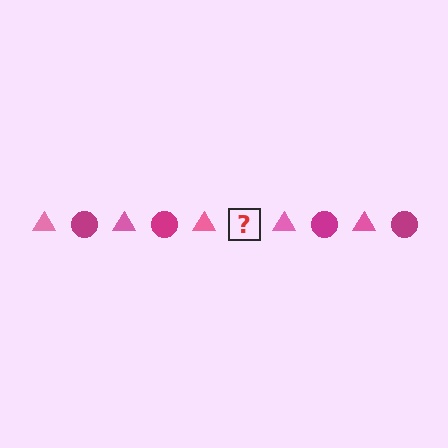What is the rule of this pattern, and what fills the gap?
The rule is that the pattern alternates between pink triangle and magenta circle. The gap should be filled with a magenta circle.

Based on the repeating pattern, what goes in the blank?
The blank should be a magenta circle.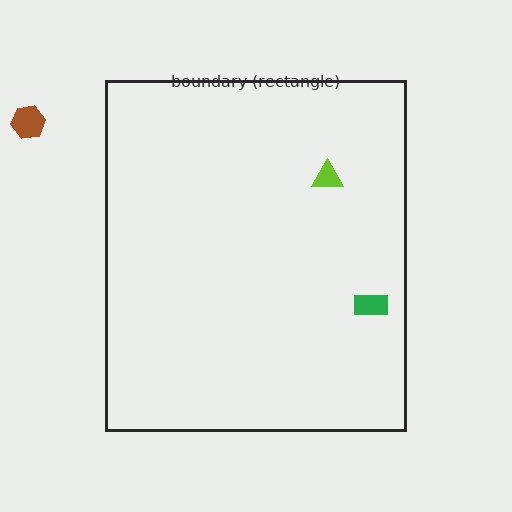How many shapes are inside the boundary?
2 inside, 1 outside.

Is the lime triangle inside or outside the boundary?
Inside.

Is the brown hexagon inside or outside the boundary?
Outside.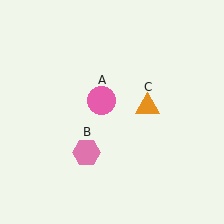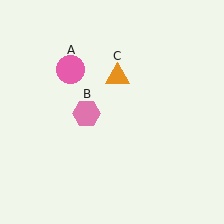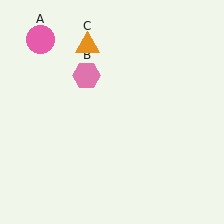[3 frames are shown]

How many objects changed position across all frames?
3 objects changed position: pink circle (object A), pink hexagon (object B), orange triangle (object C).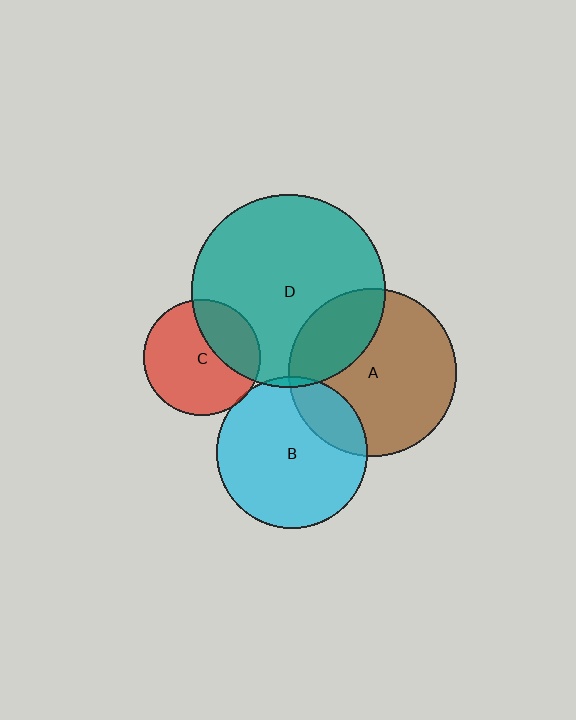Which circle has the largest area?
Circle D (teal).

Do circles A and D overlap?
Yes.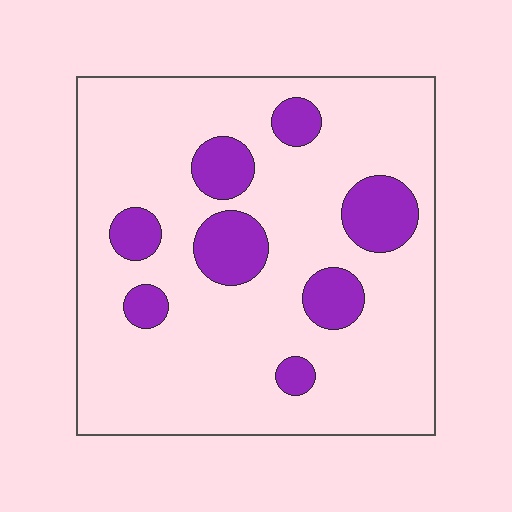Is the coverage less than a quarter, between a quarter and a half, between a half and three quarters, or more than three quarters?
Less than a quarter.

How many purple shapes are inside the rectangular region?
8.